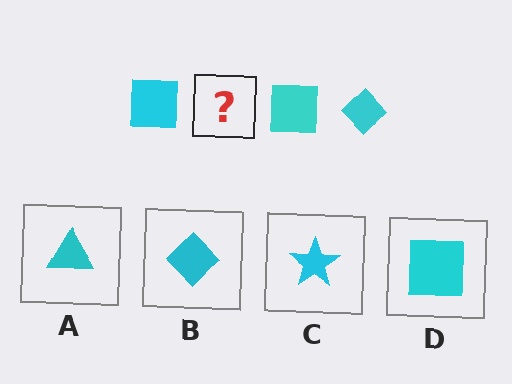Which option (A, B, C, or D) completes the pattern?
B.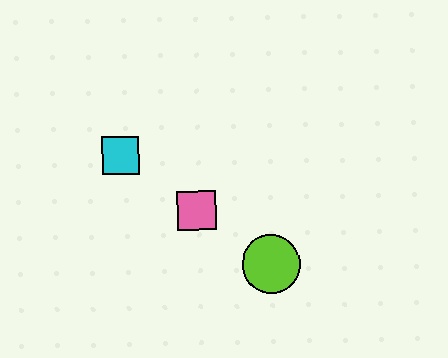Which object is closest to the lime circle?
The pink square is closest to the lime circle.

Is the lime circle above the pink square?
No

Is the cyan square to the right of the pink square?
No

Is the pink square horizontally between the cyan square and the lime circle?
Yes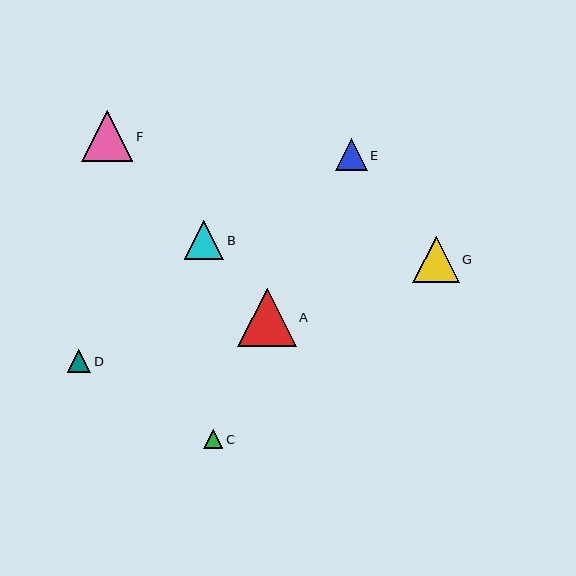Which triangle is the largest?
Triangle A is the largest with a size of approximately 58 pixels.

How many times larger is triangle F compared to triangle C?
Triangle F is approximately 2.6 times the size of triangle C.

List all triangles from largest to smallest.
From largest to smallest: A, F, G, B, E, D, C.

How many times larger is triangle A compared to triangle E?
Triangle A is approximately 1.9 times the size of triangle E.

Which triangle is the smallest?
Triangle C is the smallest with a size of approximately 19 pixels.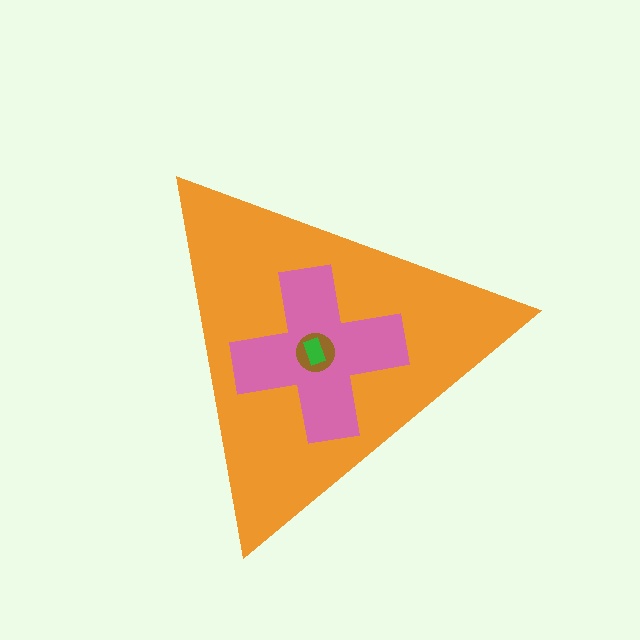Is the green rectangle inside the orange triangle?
Yes.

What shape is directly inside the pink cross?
The brown circle.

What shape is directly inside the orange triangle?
The pink cross.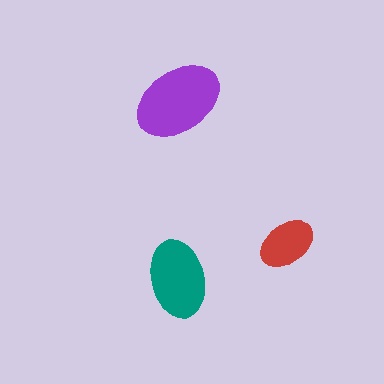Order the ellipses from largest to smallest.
the purple one, the teal one, the red one.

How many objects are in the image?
There are 3 objects in the image.